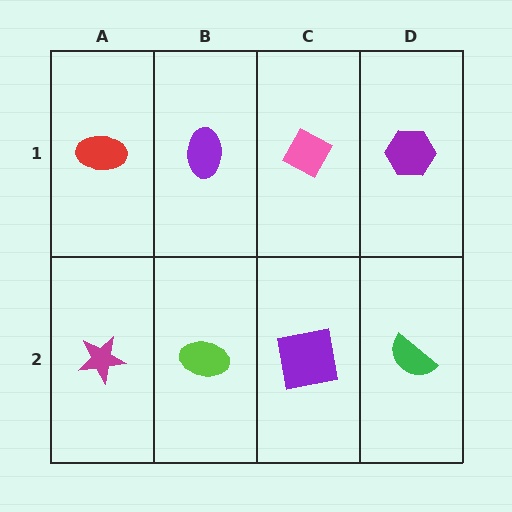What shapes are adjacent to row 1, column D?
A green semicircle (row 2, column D), a pink diamond (row 1, column C).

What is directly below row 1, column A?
A magenta star.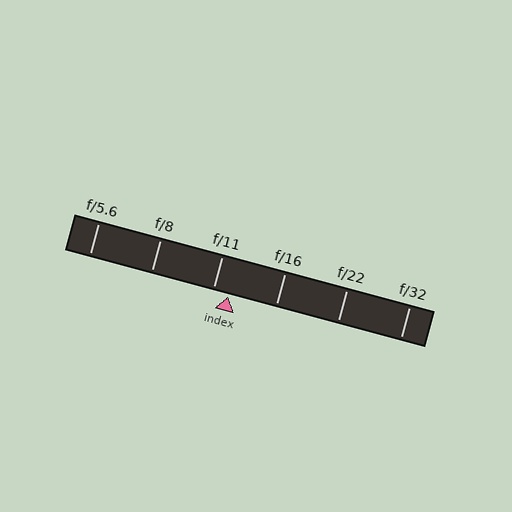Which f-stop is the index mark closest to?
The index mark is closest to f/11.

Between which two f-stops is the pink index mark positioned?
The index mark is between f/11 and f/16.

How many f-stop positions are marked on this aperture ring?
There are 6 f-stop positions marked.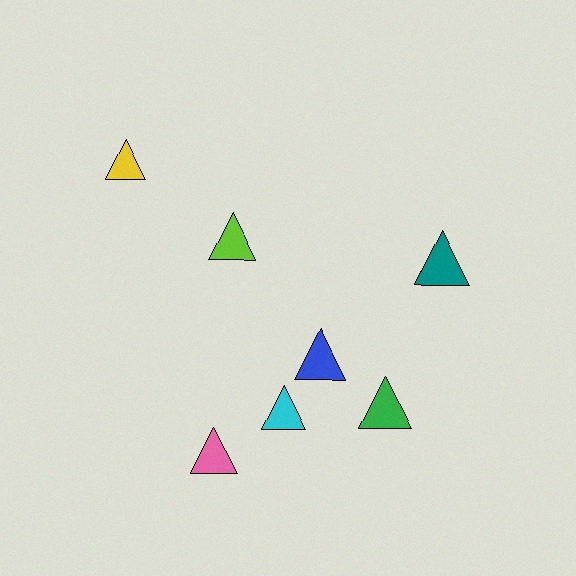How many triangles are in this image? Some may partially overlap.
There are 7 triangles.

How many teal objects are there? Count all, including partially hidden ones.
There is 1 teal object.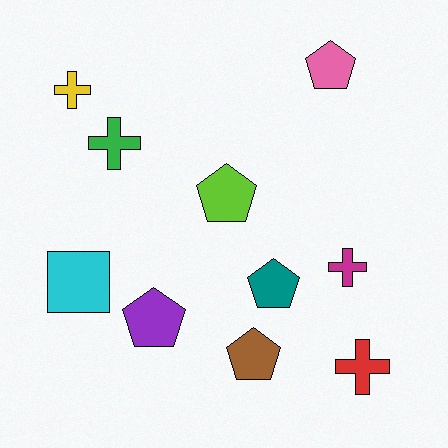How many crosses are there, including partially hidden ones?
There are 4 crosses.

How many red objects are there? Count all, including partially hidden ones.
There is 1 red object.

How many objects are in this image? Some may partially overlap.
There are 10 objects.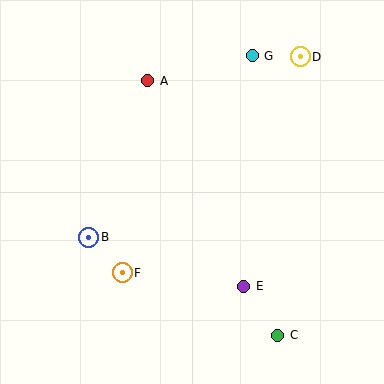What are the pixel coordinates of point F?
Point F is at (122, 273).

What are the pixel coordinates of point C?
Point C is at (278, 335).